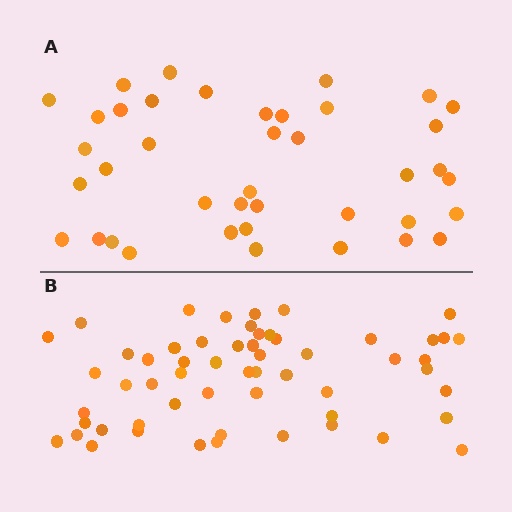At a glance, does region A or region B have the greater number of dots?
Region B (the bottom region) has more dots.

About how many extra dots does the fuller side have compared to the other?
Region B has approximately 15 more dots than region A.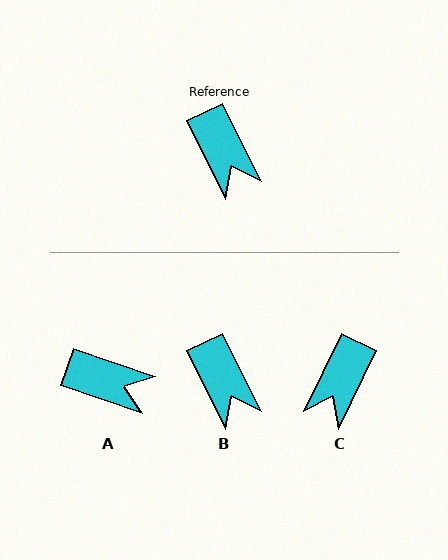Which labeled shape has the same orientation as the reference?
B.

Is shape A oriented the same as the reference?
No, it is off by about 45 degrees.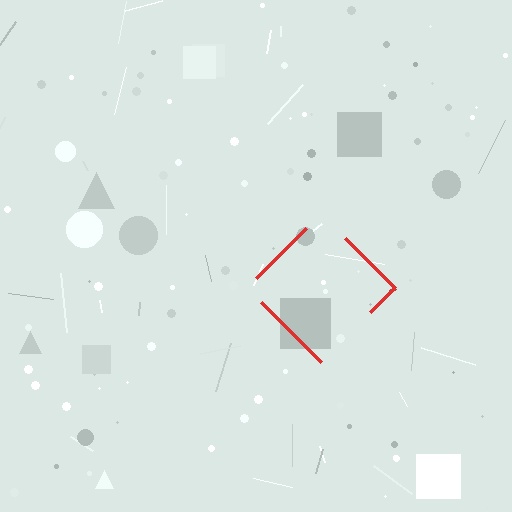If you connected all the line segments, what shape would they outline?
They would outline a diamond.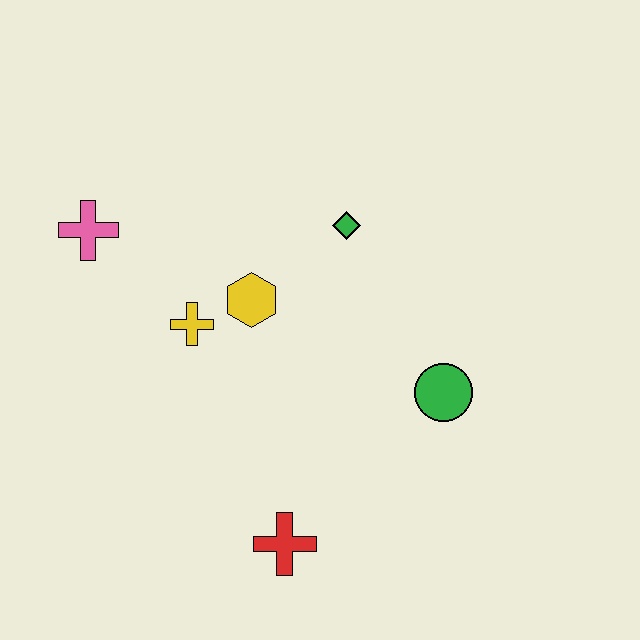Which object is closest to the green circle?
The green diamond is closest to the green circle.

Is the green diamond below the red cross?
No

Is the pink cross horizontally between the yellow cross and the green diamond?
No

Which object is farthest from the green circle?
The pink cross is farthest from the green circle.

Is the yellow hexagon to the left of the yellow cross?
No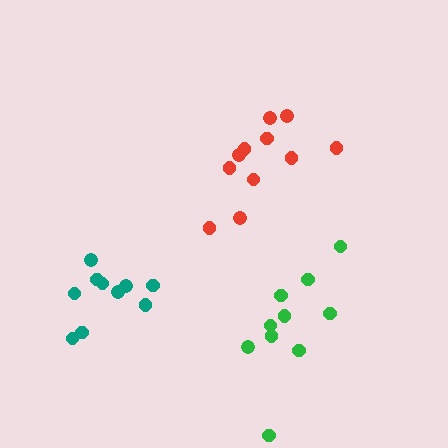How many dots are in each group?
Group 1: 10 dots, Group 2: 10 dots, Group 3: 11 dots (31 total).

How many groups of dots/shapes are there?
There are 3 groups.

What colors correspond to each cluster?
The clusters are colored: green, teal, red.